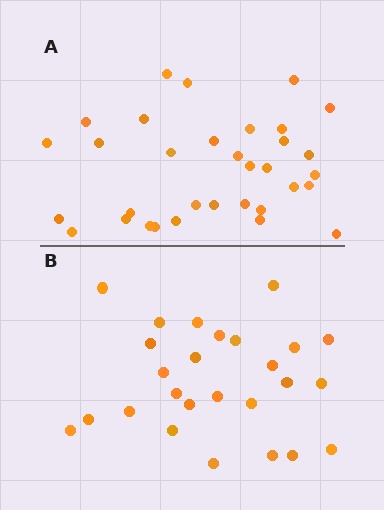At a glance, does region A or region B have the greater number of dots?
Region A (the top region) has more dots.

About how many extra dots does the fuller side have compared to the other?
Region A has roughly 8 or so more dots than region B.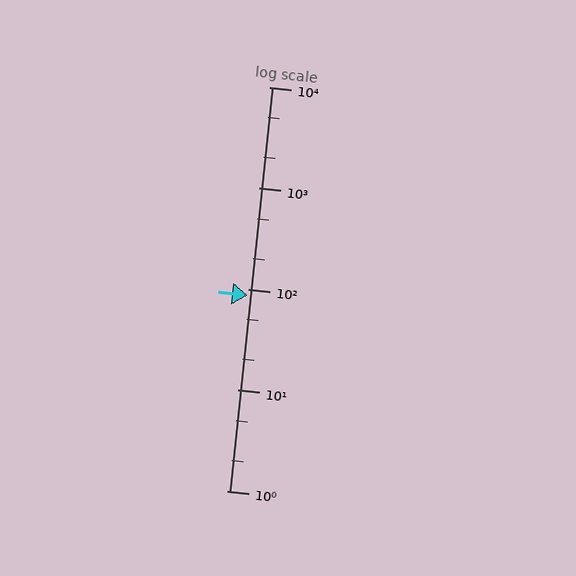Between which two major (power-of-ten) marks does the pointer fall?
The pointer is between 10 and 100.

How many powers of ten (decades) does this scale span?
The scale spans 4 decades, from 1 to 10000.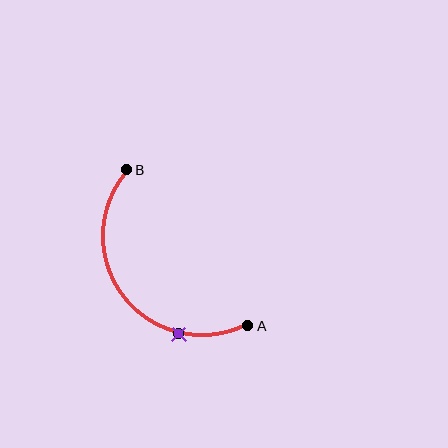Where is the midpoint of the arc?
The arc midpoint is the point on the curve farthest from the straight line joining A and B. It sits below and to the left of that line.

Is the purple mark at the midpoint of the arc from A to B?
No. The purple mark lies on the arc but is closer to endpoint A. The arc midpoint would be at the point on the curve equidistant along the arc from both A and B.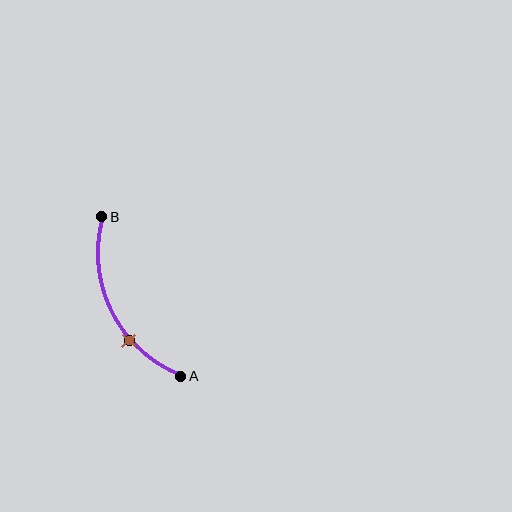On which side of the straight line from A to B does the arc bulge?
The arc bulges to the left of the straight line connecting A and B.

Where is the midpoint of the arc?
The arc midpoint is the point on the curve farthest from the straight line joining A and B. It sits to the left of that line.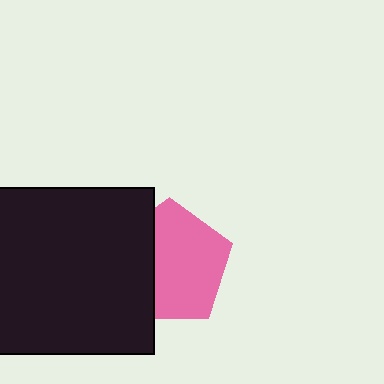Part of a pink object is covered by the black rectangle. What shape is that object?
It is a pentagon.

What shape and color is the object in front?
The object in front is a black rectangle.